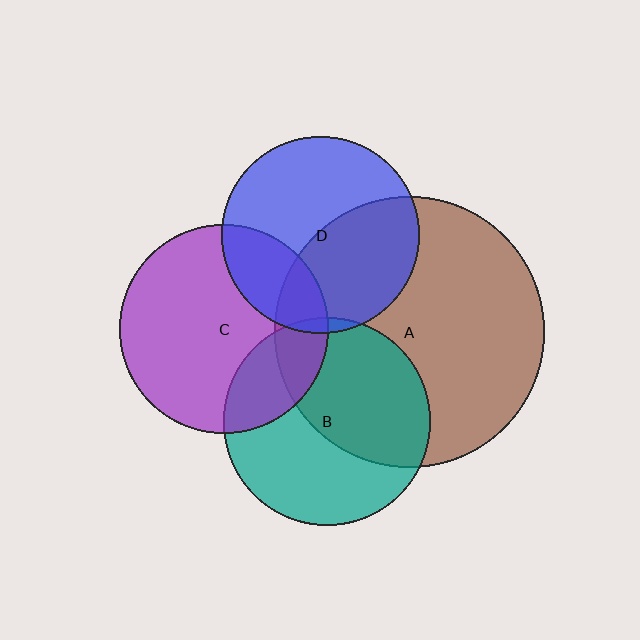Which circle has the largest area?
Circle A (brown).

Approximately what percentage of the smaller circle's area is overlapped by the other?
Approximately 5%.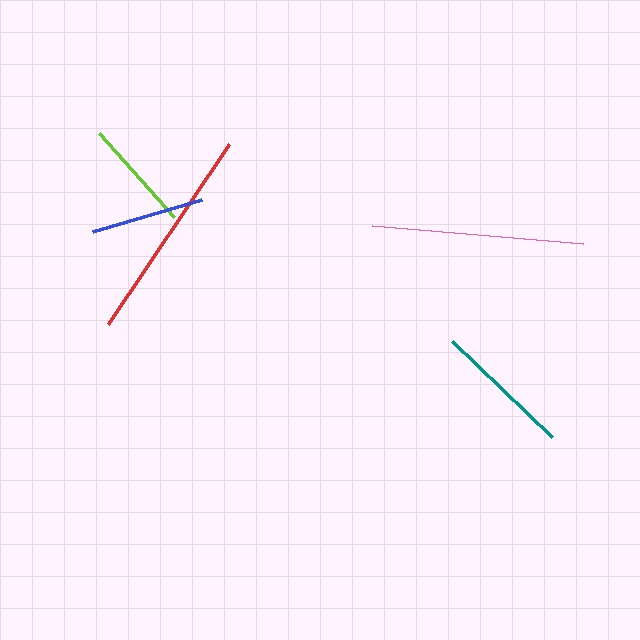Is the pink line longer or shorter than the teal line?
The pink line is longer than the teal line.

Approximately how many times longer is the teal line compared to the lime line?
The teal line is approximately 1.2 times the length of the lime line.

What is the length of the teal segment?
The teal segment is approximately 138 pixels long.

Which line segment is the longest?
The red line is the longest at approximately 217 pixels.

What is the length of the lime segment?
The lime segment is approximately 113 pixels long.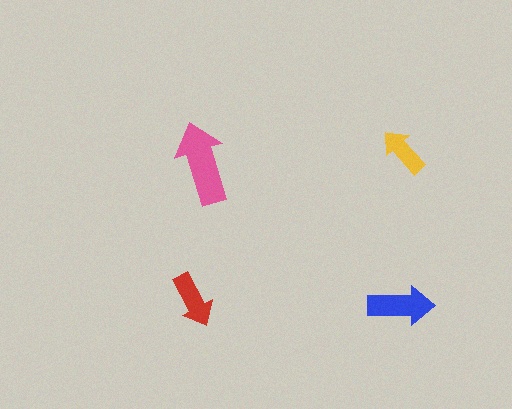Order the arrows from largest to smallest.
the pink one, the blue one, the red one, the yellow one.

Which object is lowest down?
The blue arrow is bottommost.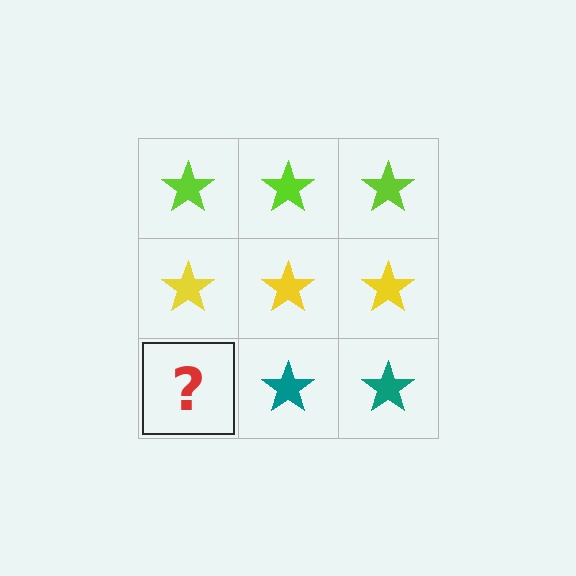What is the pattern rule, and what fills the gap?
The rule is that each row has a consistent color. The gap should be filled with a teal star.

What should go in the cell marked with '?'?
The missing cell should contain a teal star.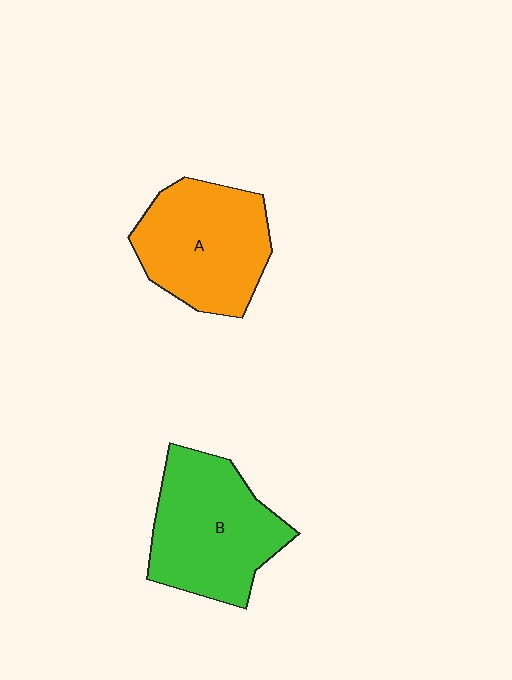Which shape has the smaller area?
Shape A (orange).